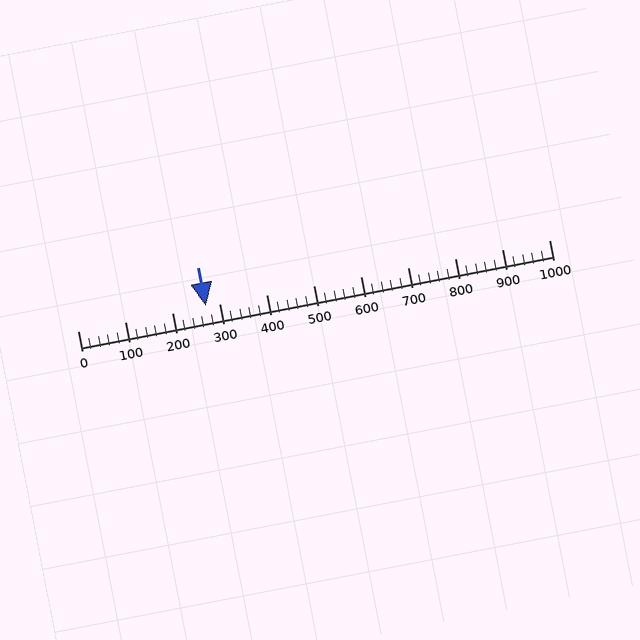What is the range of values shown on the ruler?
The ruler shows values from 0 to 1000.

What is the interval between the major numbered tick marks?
The major tick marks are spaced 100 units apart.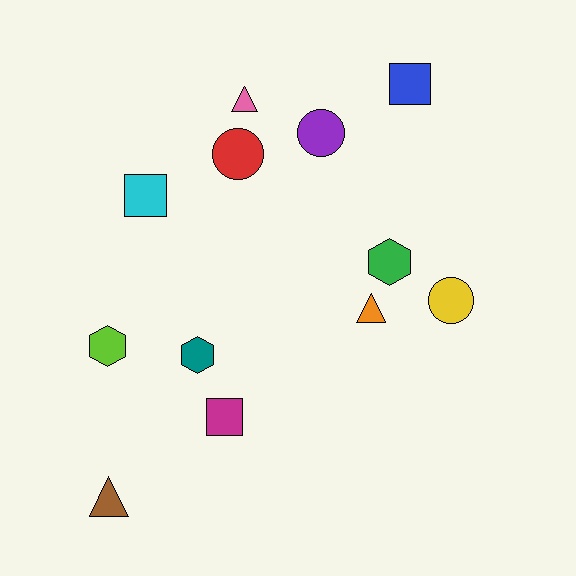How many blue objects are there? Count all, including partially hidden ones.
There is 1 blue object.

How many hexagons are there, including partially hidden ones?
There are 3 hexagons.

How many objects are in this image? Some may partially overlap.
There are 12 objects.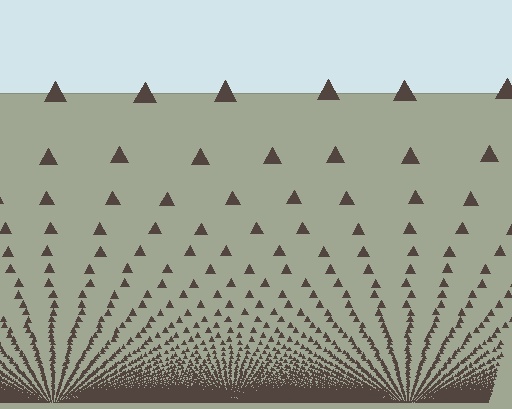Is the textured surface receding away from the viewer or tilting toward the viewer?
The surface appears to tilt toward the viewer. Texture elements get larger and sparser toward the top.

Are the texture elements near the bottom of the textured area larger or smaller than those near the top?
Smaller. The gradient is inverted — elements near the bottom are smaller and denser.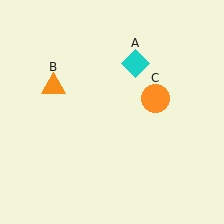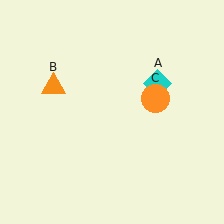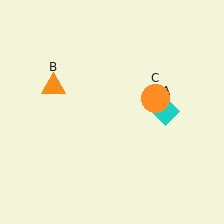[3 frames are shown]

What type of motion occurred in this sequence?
The cyan diamond (object A) rotated clockwise around the center of the scene.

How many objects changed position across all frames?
1 object changed position: cyan diamond (object A).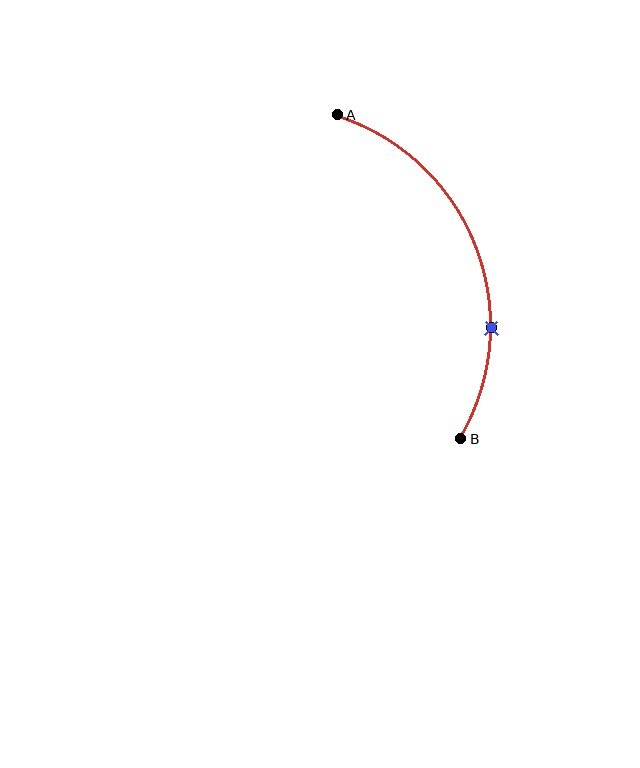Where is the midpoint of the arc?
The arc midpoint is the point on the curve farthest from the straight line joining A and B. It sits to the right of that line.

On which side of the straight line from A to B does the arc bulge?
The arc bulges to the right of the straight line connecting A and B.